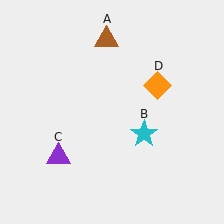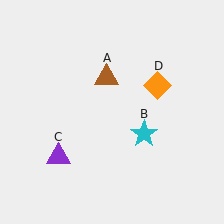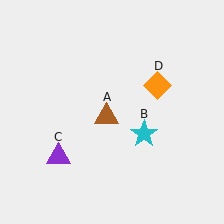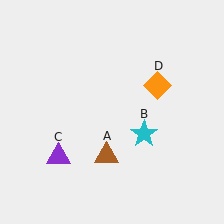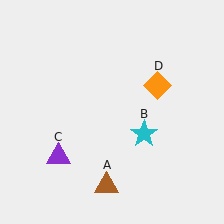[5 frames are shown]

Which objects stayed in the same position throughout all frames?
Cyan star (object B) and purple triangle (object C) and orange diamond (object D) remained stationary.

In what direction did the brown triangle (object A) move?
The brown triangle (object A) moved down.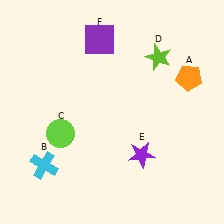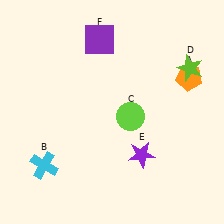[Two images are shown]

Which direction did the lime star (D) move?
The lime star (D) moved right.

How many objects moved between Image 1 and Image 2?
2 objects moved between the two images.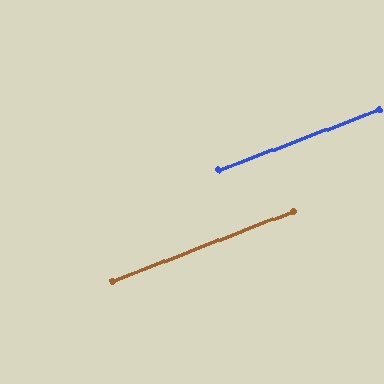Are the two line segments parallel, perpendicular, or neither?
Parallel — their directions differ by only 0.4°.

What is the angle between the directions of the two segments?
Approximately 0 degrees.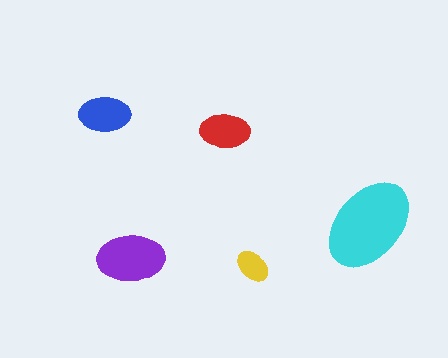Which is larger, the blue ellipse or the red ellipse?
The blue one.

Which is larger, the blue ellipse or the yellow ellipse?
The blue one.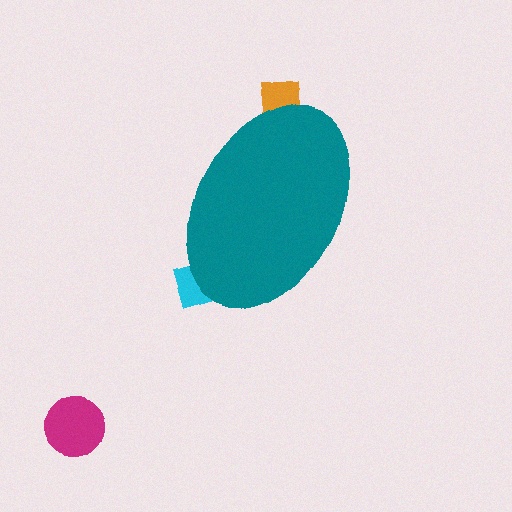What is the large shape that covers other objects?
A teal ellipse.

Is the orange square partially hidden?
Yes, the orange square is partially hidden behind the teal ellipse.